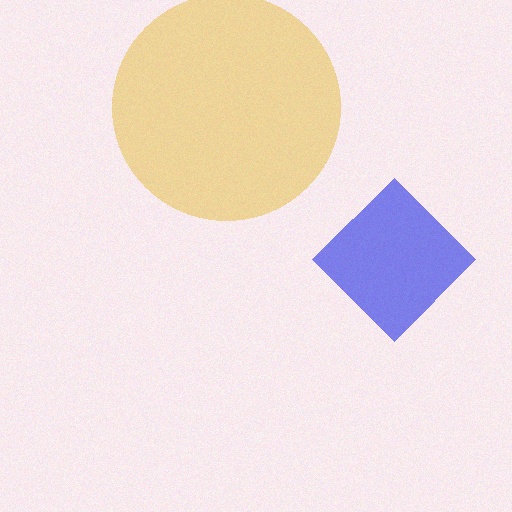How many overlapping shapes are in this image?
There are 2 overlapping shapes in the image.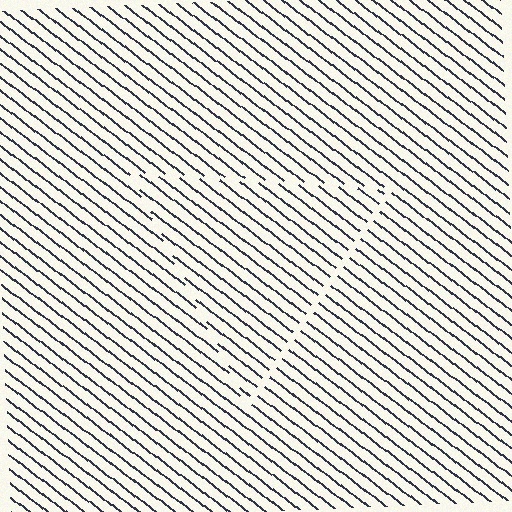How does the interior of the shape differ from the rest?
The interior of the shape contains the same grating, shifted by half a period — the contour is defined by the phase discontinuity where line-ends from the inner and outer gratings abut.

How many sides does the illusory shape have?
3 sides — the line-ends trace a triangle.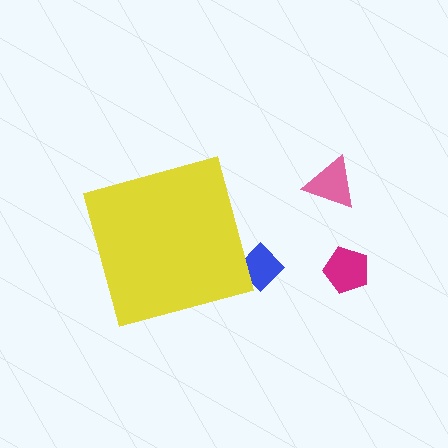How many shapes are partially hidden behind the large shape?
1 shape is partially hidden.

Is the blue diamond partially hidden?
Yes, the blue diamond is partially hidden behind the yellow diamond.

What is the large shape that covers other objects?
A yellow diamond.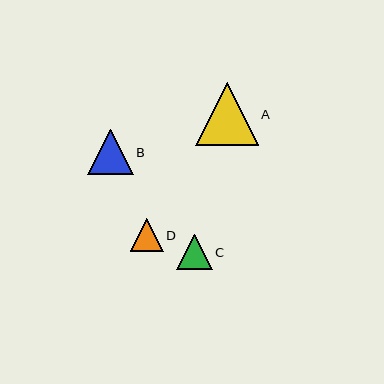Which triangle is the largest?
Triangle A is the largest with a size of approximately 63 pixels.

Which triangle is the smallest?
Triangle D is the smallest with a size of approximately 33 pixels.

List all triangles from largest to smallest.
From largest to smallest: A, B, C, D.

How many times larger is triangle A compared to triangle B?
Triangle A is approximately 1.4 times the size of triangle B.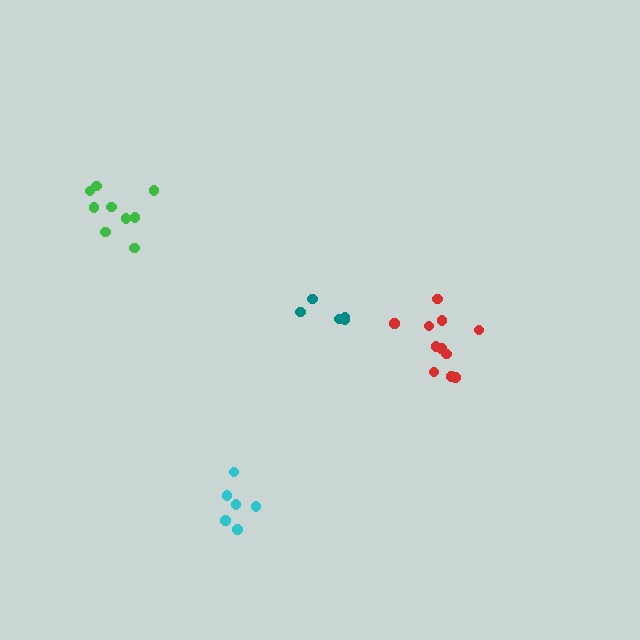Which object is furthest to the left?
The green cluster is leftmost.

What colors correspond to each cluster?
The clusters are colored: cyan, red, teal, green.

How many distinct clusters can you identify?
There are 4 distinct clusters.